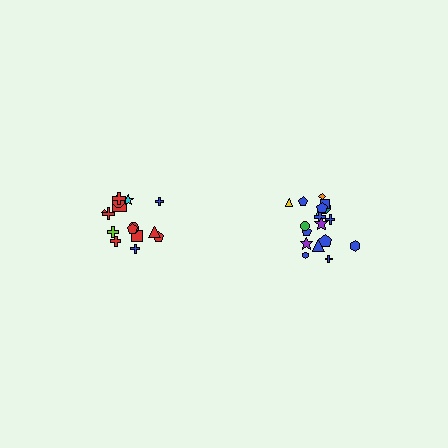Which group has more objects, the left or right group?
The right group.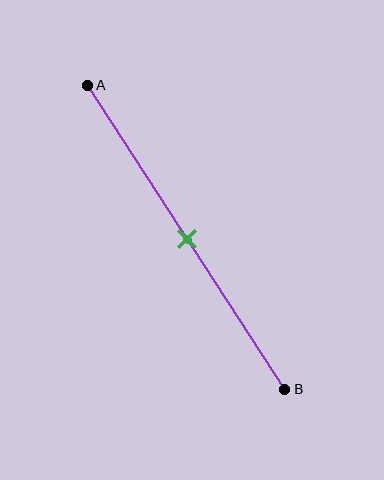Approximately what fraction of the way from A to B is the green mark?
The green mark is approximately 50% of the way from A to B.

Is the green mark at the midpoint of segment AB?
Yes, the mark is approximately at the midpoint.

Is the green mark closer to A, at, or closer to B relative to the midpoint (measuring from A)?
The green mark is approximately at the midpoint of segment AB.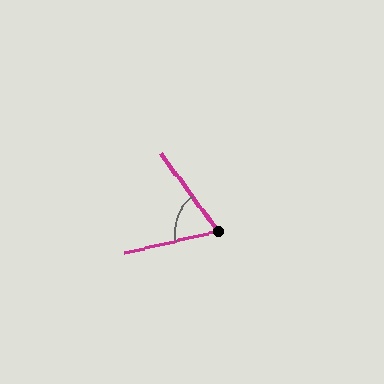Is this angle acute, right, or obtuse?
It is acute.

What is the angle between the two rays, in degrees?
Approximately 67 degrees.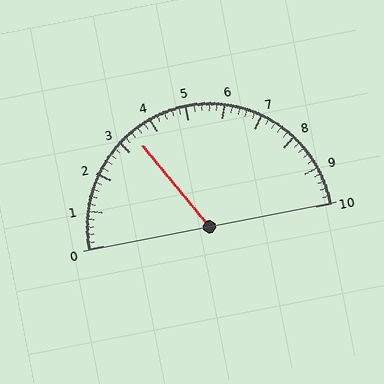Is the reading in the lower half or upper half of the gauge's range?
The reading is in the lower half of the range (0 to 10).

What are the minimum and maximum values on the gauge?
The gauge ranges from 0 to 10.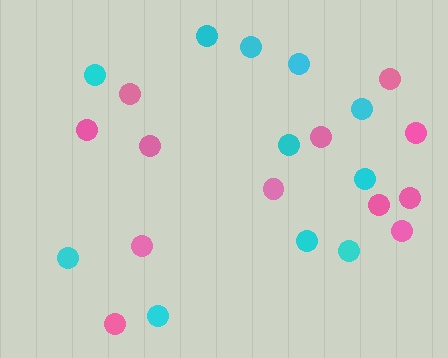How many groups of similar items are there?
There are 2 groups: one group of cyan circles (11) and one group of pink circles (12).